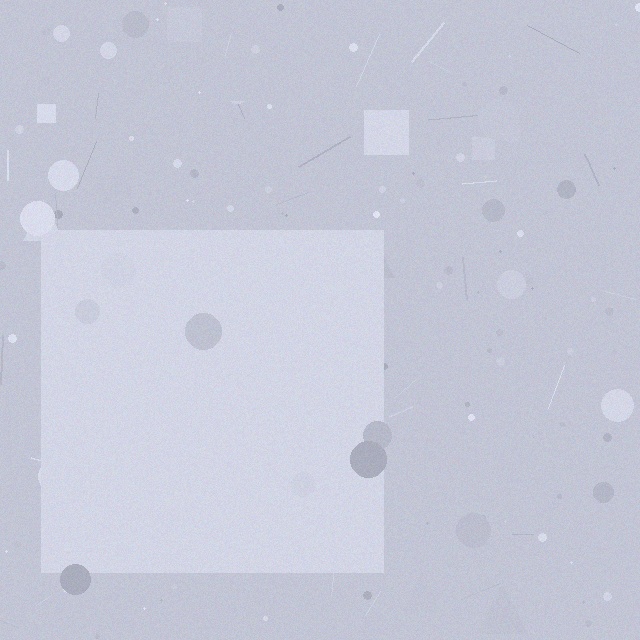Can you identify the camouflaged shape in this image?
The camouflaged shape is a square.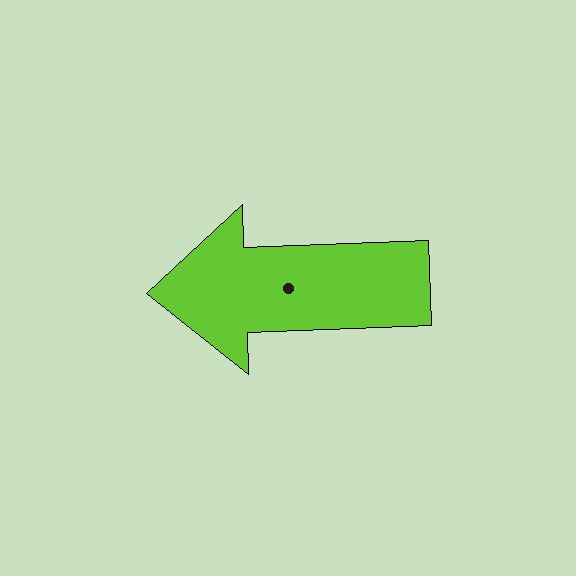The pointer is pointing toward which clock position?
Roughly 9 o'clock.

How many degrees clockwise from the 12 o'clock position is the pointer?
Approximately 268 degrees.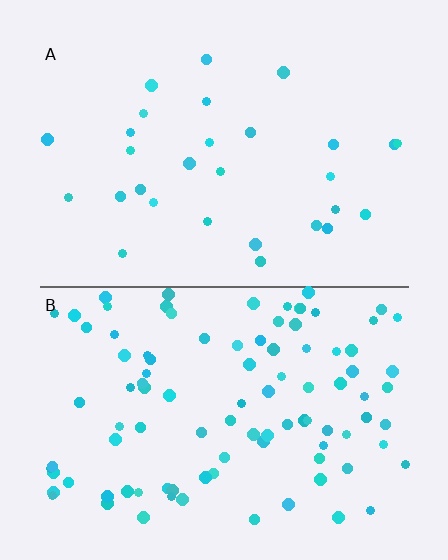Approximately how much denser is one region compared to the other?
Approximately 3.4× — region B over region A.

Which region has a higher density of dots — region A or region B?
B (the bottom).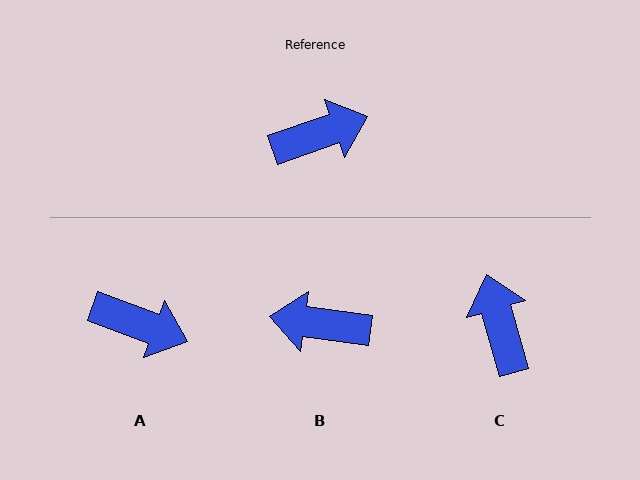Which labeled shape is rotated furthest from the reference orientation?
B, about 153 degrees away.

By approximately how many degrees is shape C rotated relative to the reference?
Approximately 87 degrees counter-clockwise.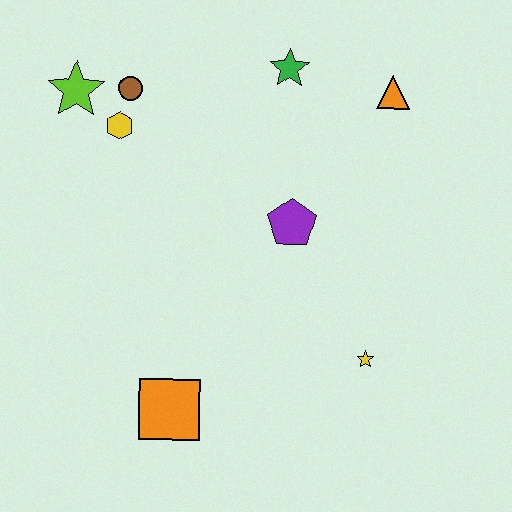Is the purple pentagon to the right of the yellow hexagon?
Yes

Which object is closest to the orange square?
The yellow star is closest to the orange square.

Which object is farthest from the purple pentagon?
The lime star is farthest from the purple pentagon.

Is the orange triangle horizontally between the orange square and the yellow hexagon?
No